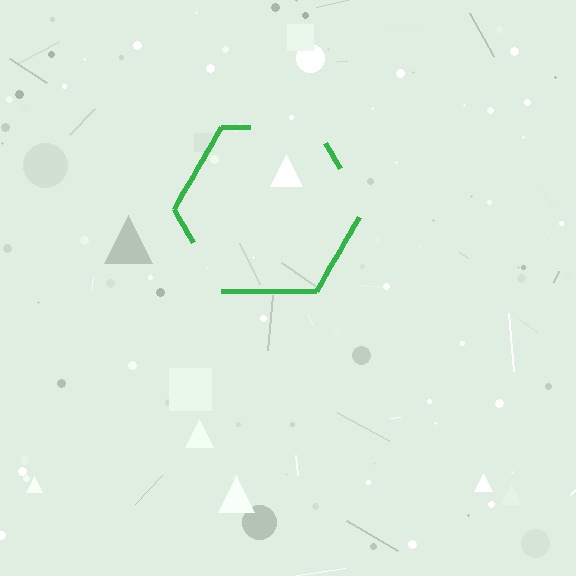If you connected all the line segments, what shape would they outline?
They would outline a hexagon.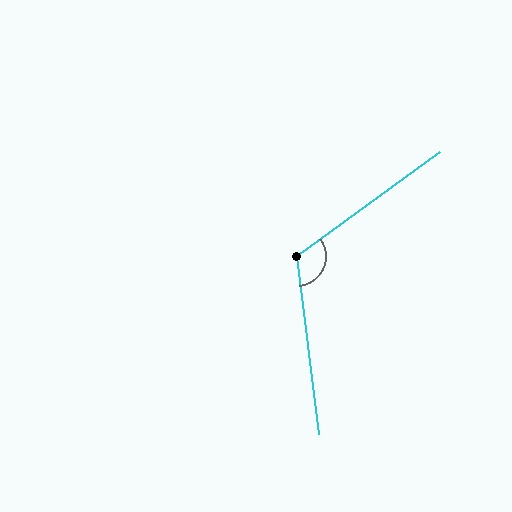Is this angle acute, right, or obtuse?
It is obtuse.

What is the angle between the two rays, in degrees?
Approximately 119 degrees.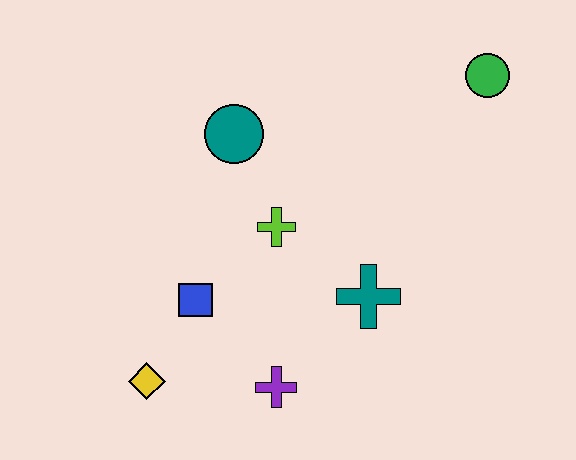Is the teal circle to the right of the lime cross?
No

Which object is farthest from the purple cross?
The green circle is farthest from the purple cross.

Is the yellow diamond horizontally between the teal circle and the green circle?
No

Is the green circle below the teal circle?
No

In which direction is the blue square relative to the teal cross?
The blue square is to the left of the teal cross.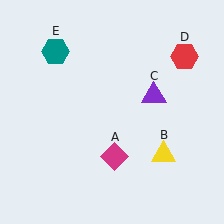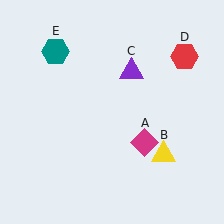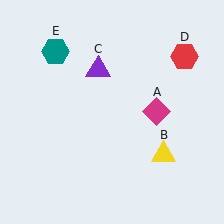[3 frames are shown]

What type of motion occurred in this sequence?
The magenta diamond (object A), purple triangle (object C) rotated counterclockwise around the center of the scene.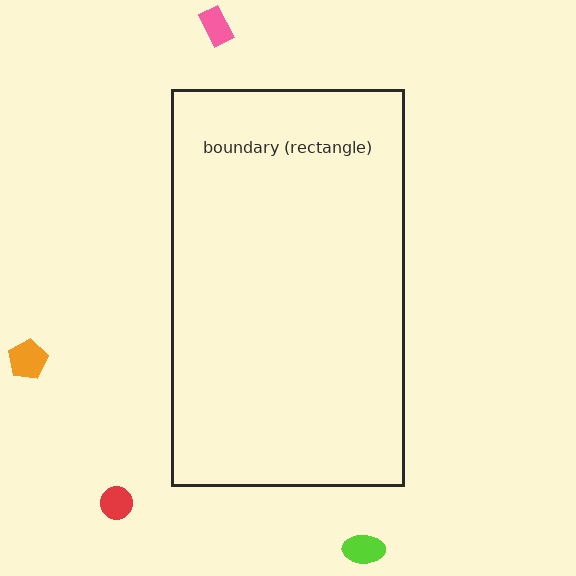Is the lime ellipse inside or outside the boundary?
Outside.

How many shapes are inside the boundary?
0 inside, 4 outside.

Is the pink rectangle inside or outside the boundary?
Outside.